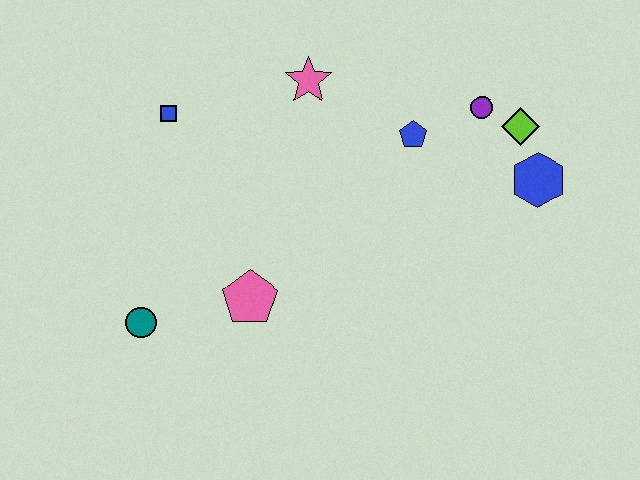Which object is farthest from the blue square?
The blue hexagon is farthest from the blue square.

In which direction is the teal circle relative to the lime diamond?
The teal circle is to the left of the lime diamond.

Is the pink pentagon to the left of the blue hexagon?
Yes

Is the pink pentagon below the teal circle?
No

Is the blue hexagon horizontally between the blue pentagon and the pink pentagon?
No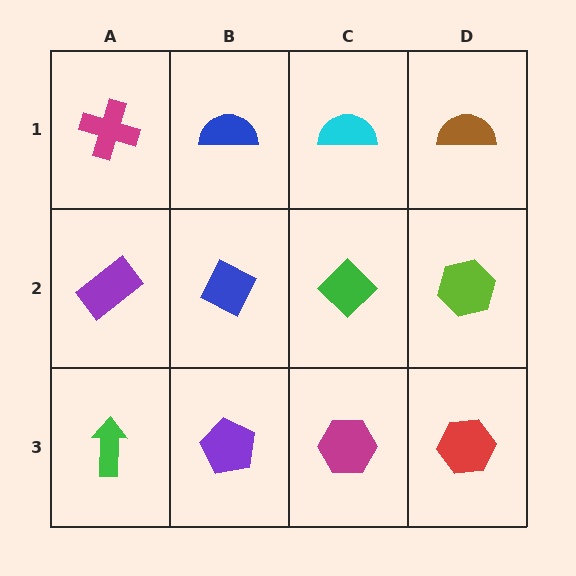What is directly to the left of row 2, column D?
A green diamond.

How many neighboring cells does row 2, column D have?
3.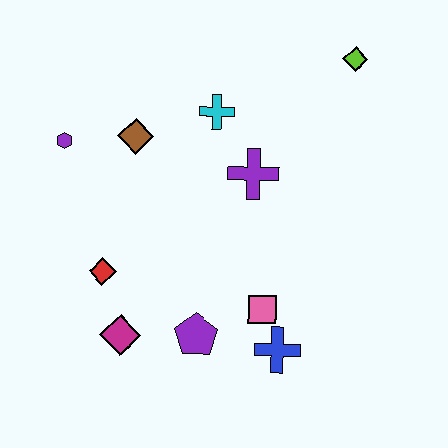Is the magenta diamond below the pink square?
Yes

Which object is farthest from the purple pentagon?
The lime diamond is farthest from the purple pentagon.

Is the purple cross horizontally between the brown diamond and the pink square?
Yes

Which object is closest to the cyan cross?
The purple cross is closest to the cyan cross.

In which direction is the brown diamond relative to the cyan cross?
The brown diamond is to the left of the cyan cross.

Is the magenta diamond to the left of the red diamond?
No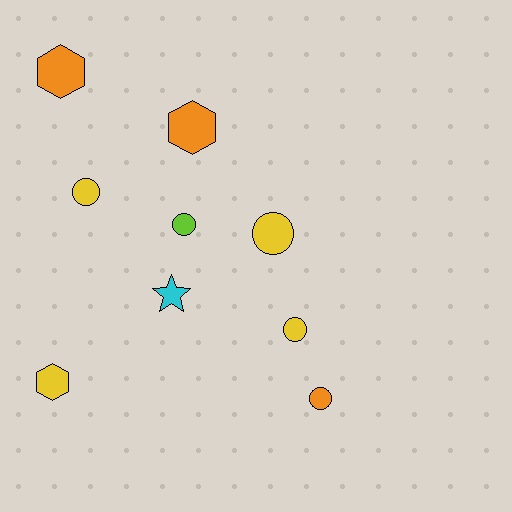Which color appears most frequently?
Yellow, with 4 objects.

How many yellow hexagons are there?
There is 1 yellow hexagon.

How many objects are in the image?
There are 9 objects.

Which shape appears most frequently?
Circle, with 5 objects.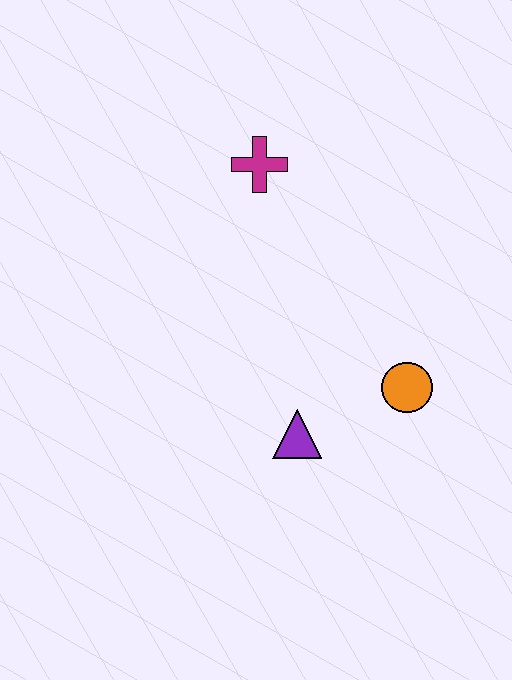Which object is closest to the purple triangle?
The orange circle is closest to the purple triangle.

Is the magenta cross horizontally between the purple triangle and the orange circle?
No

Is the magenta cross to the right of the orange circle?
No